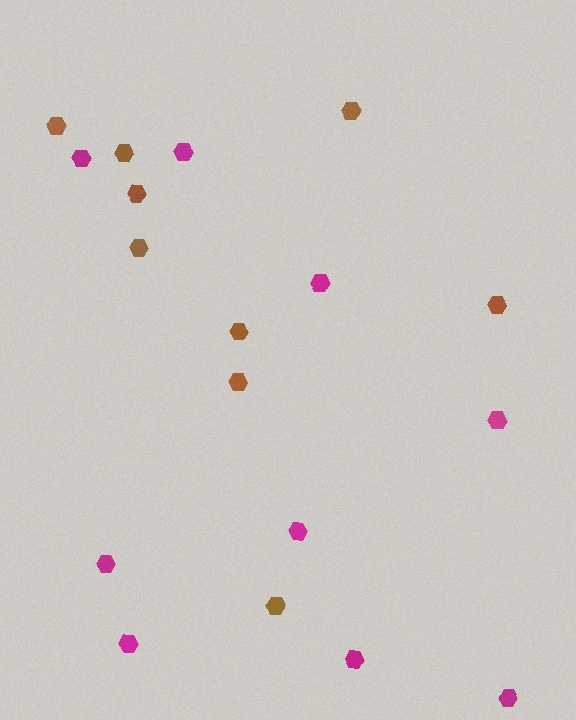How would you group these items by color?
There are 2 groups: one group of magenta hexagons (9) and one group of brown hexagons (9).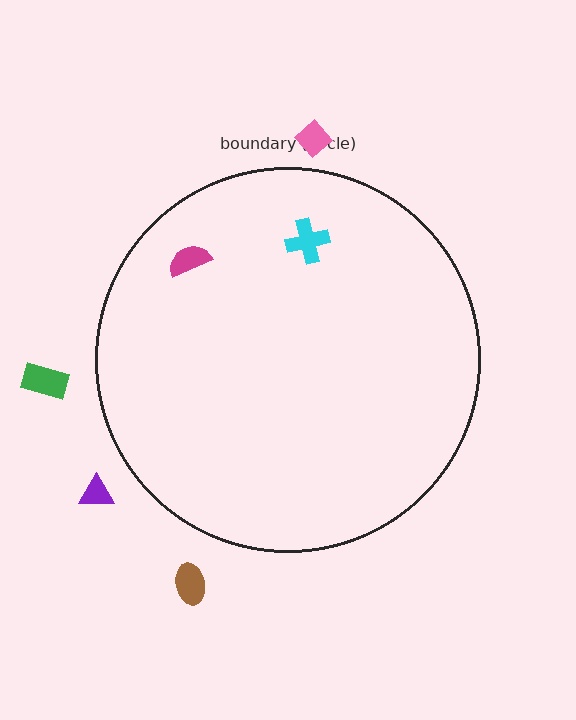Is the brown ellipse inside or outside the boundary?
Outside.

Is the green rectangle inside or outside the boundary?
Outside.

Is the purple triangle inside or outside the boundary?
Outside.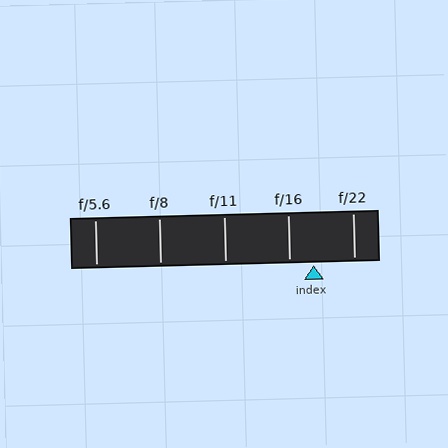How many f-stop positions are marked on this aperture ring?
There are 5 f-stop positions marked.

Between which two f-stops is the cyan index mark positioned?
The index mark is between f/16 and f/22.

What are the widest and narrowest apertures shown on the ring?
The widest aperture shown is f/5.6 and the narrowest is f/22.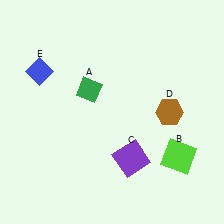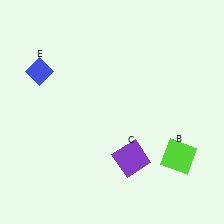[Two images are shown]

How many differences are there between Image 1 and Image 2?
There are 2 differences between the two images.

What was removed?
The green diamond (A), the brown hexagon (D) were removed in Image 2.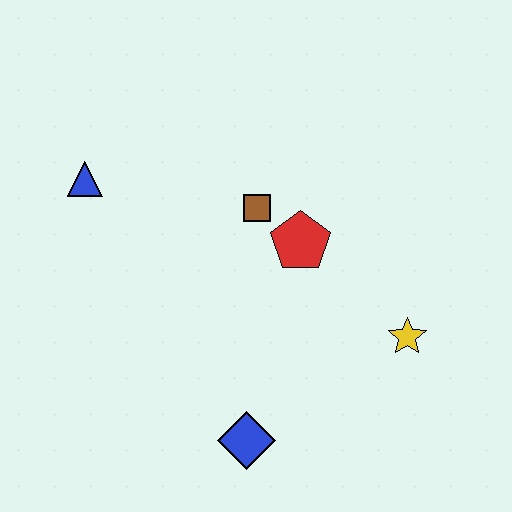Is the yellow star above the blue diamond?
Yes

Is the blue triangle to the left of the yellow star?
Yes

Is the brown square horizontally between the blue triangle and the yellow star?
Yes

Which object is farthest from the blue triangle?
The yellow star is farthest from the blue triangle.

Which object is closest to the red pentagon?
The brown square is closest to the red pentagon.